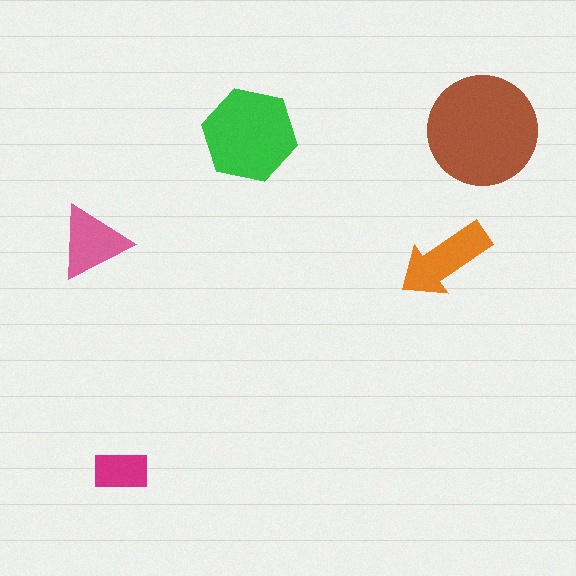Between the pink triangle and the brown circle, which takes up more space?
The brown circle.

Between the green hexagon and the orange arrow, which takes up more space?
The green hexagon.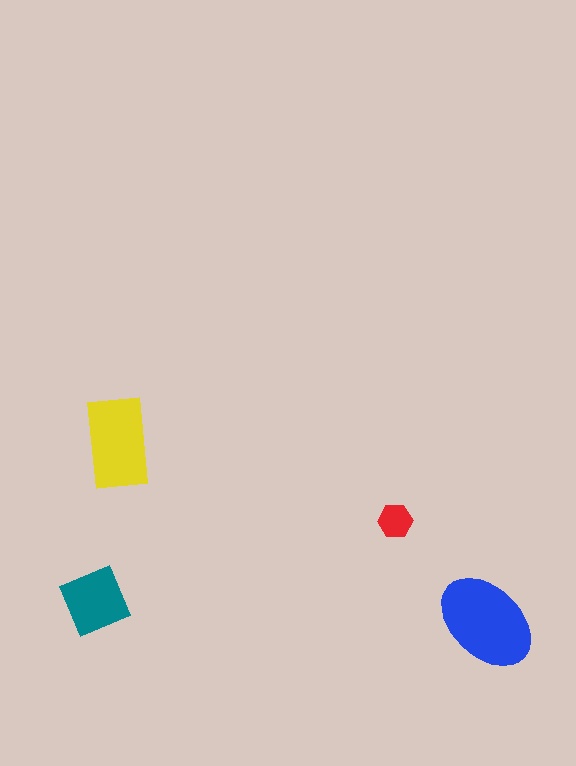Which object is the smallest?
The red hexagon.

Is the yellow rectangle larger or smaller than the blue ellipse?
Smaller.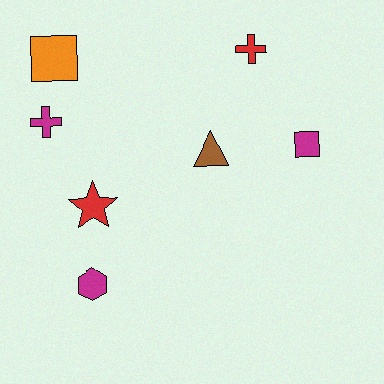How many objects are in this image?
There are 7 objects.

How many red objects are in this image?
There are 2 red objects.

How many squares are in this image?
There are 2 squares.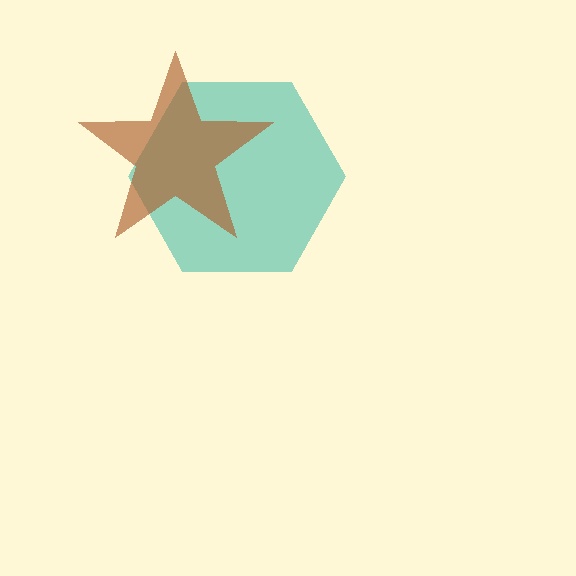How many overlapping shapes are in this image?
There are 2 overlapping shapes in the image.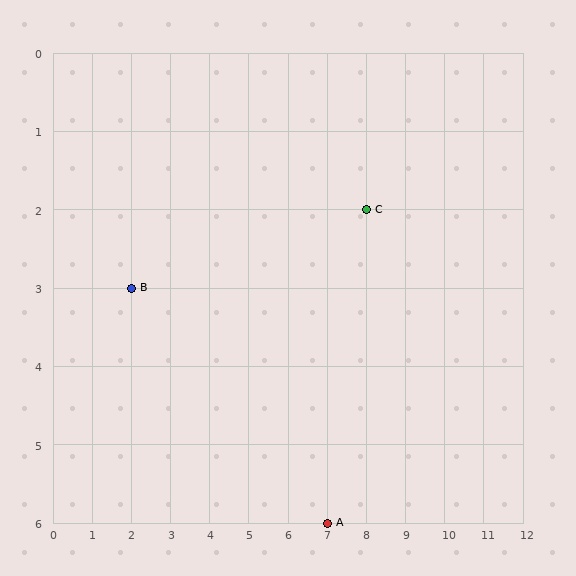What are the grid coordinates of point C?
Point C is at grid coordinates (8, 2).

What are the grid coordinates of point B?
Point B is at grid coordinates (2, 3).